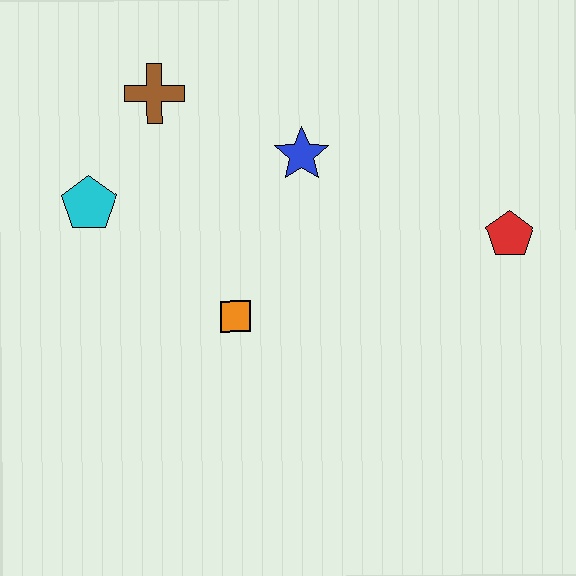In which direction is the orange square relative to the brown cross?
The orange square is below the brown cross.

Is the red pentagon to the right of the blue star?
Yes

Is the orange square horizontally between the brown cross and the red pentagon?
Yes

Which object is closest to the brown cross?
The cyan pentagon is closest to the brown cross.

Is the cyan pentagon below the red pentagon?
No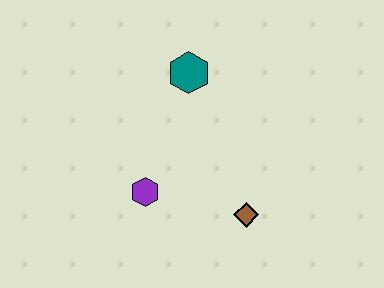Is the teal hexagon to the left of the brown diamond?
Yes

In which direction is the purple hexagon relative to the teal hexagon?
The purple hexagon is below the teal hexagon.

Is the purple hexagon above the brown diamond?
Yes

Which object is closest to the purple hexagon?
The brown diamond is closest to the purple hexagon.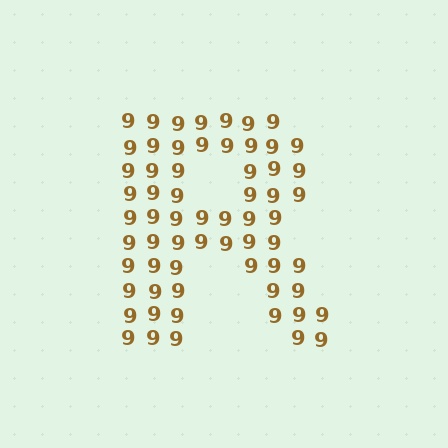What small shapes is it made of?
It is made of small digit 9's.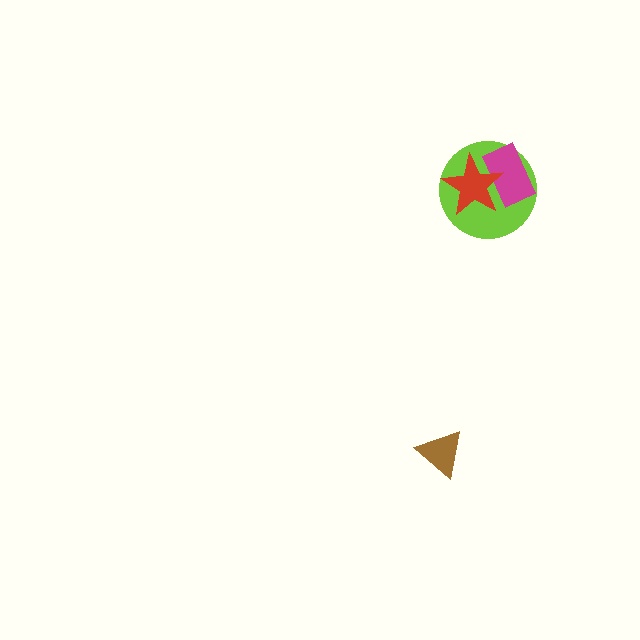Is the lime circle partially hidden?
Yes, it is partially covered by another shape.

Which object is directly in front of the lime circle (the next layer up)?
The magenta rectangle is directly in front of the lime circle.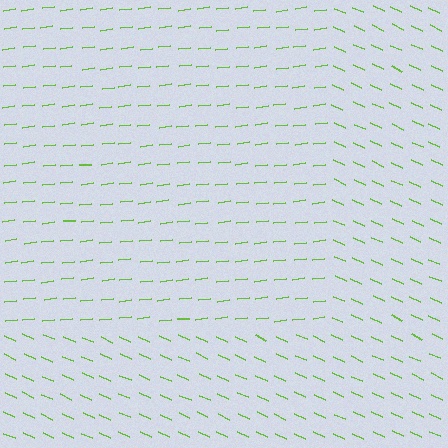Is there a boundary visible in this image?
Yes, there is a texture boundary formed by a change in line orientation.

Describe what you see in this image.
The image is filled with small lime line segments. A rectangle region in the image has lines oriented differently from the surrounding lines, creating a visible texture boundary.